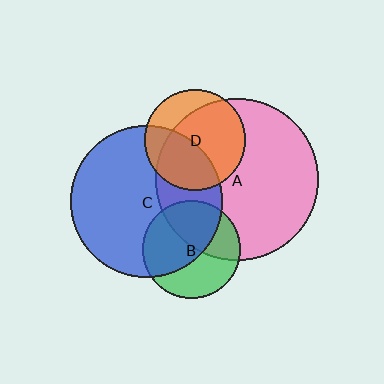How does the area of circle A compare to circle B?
Approximately 2.8 times.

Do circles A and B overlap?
Yes.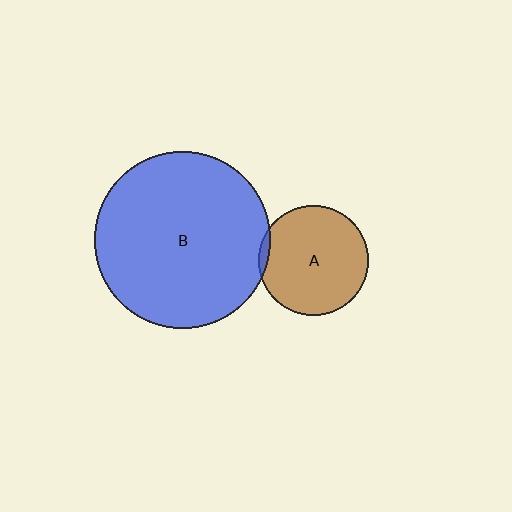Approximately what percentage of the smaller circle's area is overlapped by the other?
Approximately 5%.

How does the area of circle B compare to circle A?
Approximately 2.6 times.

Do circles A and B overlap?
Yes.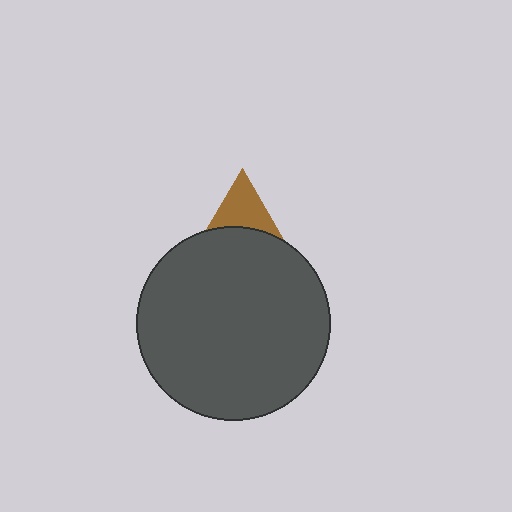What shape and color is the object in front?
The object in front is a dark gray circle.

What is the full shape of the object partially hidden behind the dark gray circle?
The partially hidden object is a brown triangle.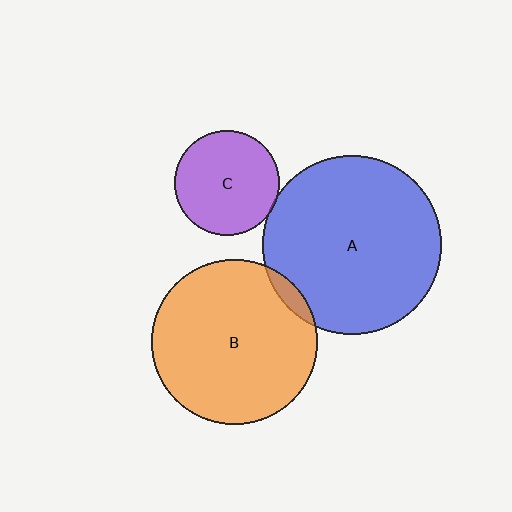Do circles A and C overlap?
Yes.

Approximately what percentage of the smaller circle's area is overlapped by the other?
Approximately 5%.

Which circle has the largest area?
Circle A (blue).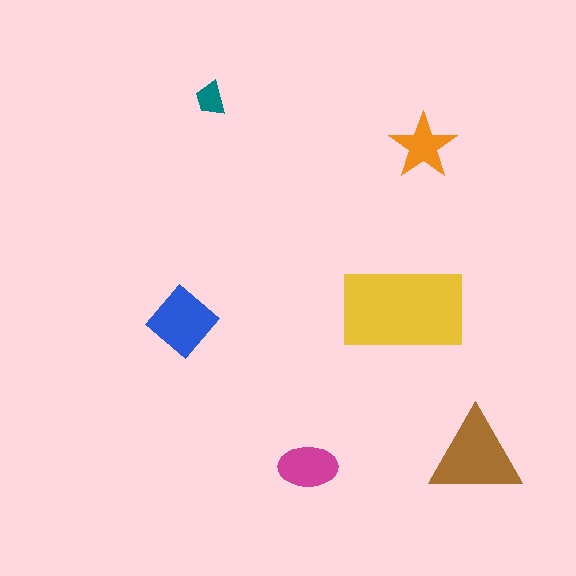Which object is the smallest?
The teal trapezoid.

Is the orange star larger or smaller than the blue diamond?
Smaller.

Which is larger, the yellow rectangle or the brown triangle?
The yellow rectangle.